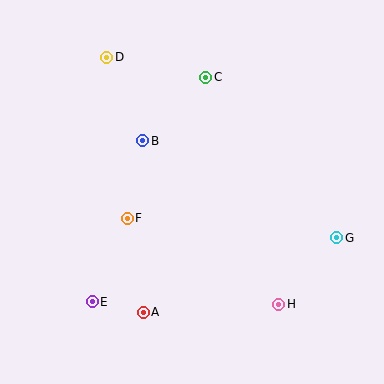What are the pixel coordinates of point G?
Point G is at (337, 238).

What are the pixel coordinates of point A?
Point A is at (143, 312).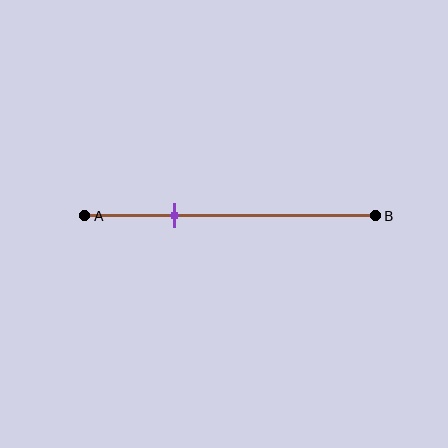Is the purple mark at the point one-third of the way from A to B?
Yes, the mark is approximately at the one-third point.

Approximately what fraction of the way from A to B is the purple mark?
The purple mark is approximately 30% of the way from A to B.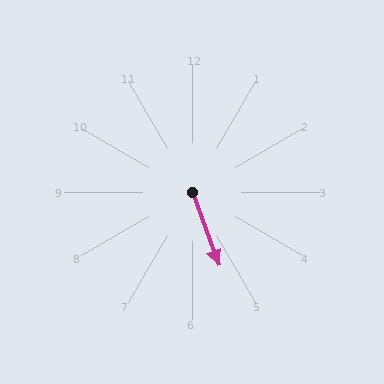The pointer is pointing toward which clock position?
Roughly 5 o'clock.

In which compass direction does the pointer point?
South.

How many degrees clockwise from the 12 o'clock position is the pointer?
Approximately 160 degrees.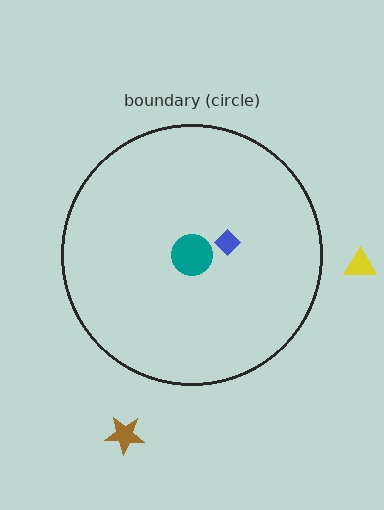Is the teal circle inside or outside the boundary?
Inside.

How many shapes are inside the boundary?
2 inside, 2 outside.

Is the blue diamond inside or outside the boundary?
Inside.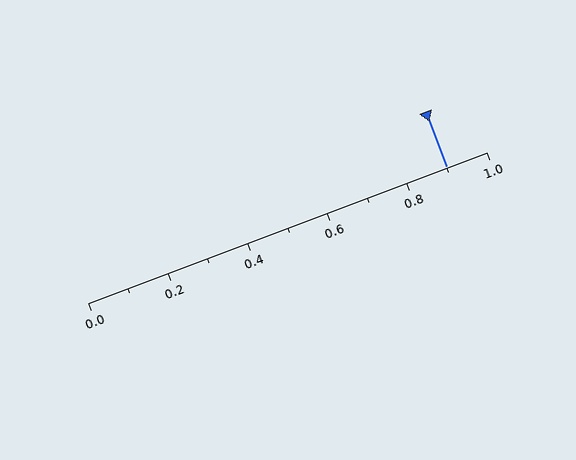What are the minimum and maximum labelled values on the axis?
The axis runs from 0.0 to 1.0.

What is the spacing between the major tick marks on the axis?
The major ticks are spaced 0.2 apart.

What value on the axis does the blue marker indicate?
The marker indicates approximately 0.9.